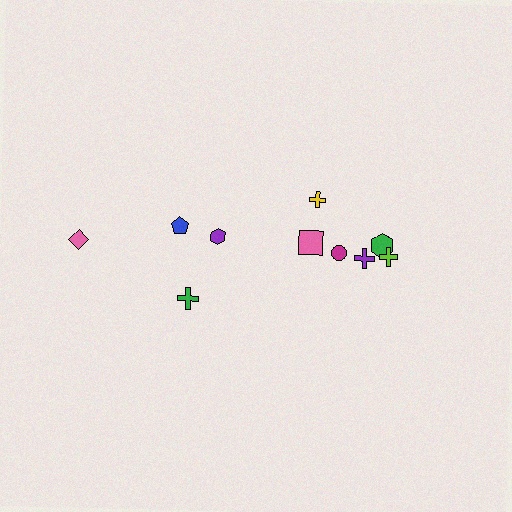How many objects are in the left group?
There are 4 objects.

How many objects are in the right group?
There are 6 objects.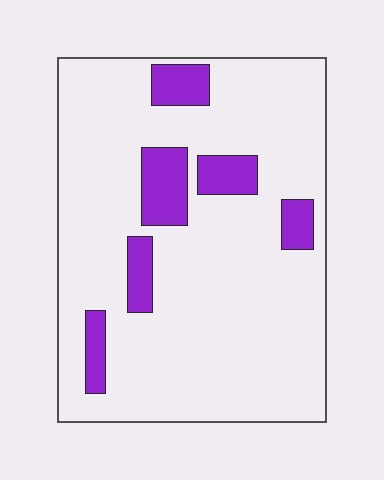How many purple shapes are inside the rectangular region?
6.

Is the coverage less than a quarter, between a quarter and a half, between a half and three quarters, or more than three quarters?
Less than a quarter.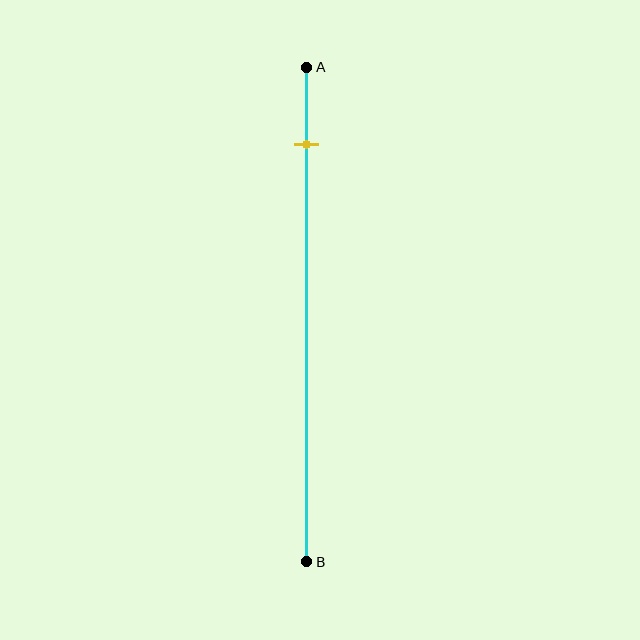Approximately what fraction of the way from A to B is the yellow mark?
The yellow mark is approximately 15% of the way from A to B.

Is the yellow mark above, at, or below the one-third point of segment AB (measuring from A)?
The yellow mark is above the one-third point of segment AB.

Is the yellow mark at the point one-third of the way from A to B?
No, the mark is at about 15% from A, not at the 33% one-third point.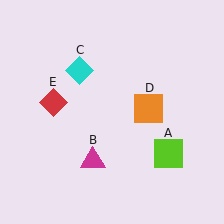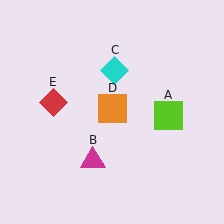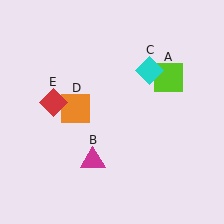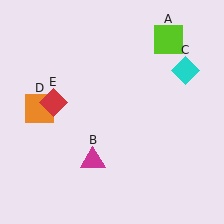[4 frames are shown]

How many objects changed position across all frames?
3 objects changed position: lime square (object A), cyan diamond (object C), orange square (object D).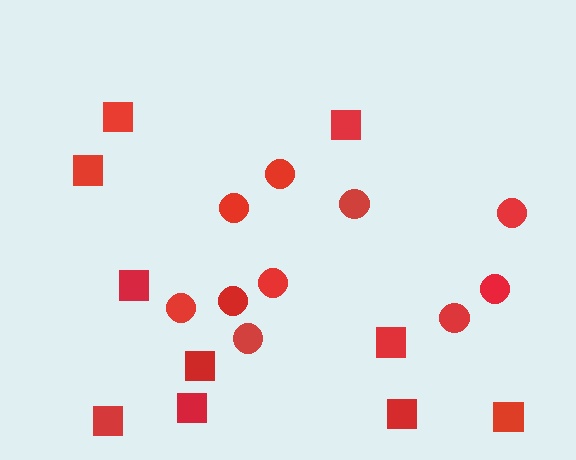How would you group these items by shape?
There are 2 groups: one group of squares (10) and one group of circles (10).